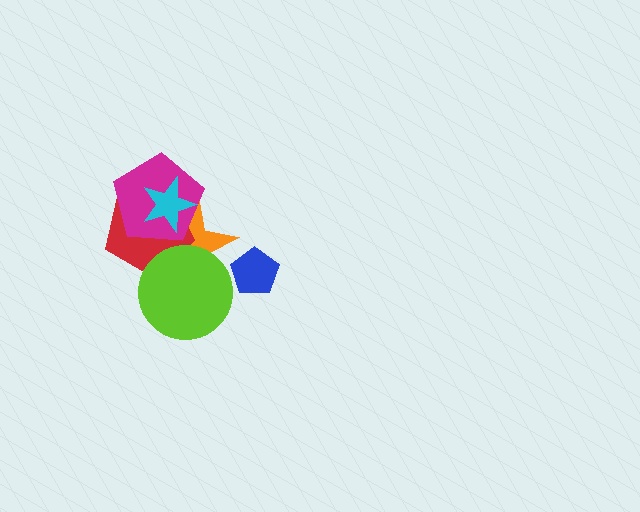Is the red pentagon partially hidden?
Yes, it is partially covered by another shape.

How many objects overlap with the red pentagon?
4 objects overlap with the red pentagon.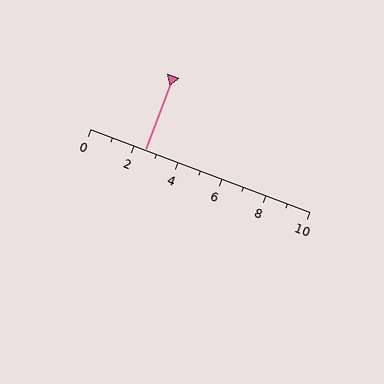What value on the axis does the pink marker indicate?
The marker indicates approximately 2.5.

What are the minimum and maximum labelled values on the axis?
The axis runs from 0 to 10.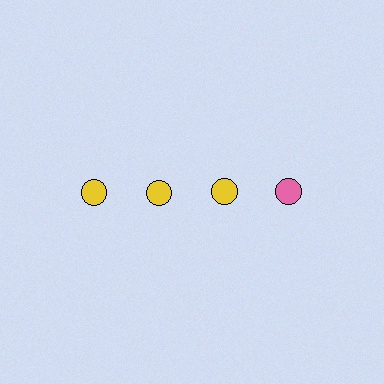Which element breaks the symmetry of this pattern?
The pink circle in the top row, second from right column breaks the symmetry. All other shapes are yellow circles.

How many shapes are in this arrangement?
There are 4 shapes arranged in a grid pattern.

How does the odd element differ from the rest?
It has a different color: pink instead of yellow.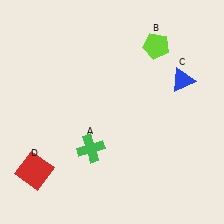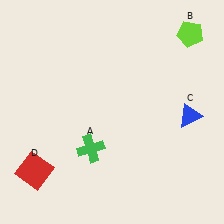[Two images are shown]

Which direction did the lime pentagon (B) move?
The lime pentagon (B) moved right.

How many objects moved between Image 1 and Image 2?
2 objects moved between the two images.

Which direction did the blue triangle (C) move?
The blue triangle (C) moved down.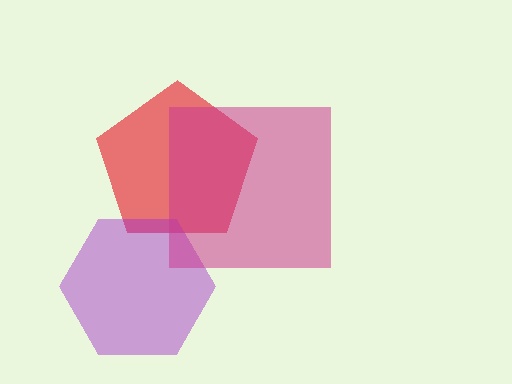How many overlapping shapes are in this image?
There are 3 overlapping shapes in the image.